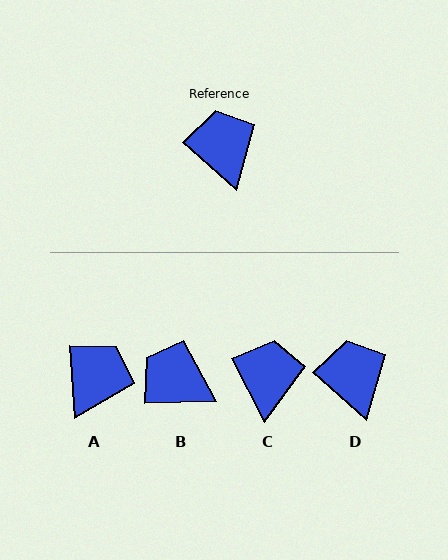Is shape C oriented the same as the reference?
No, it is off by about 21 degrees.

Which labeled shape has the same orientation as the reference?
D.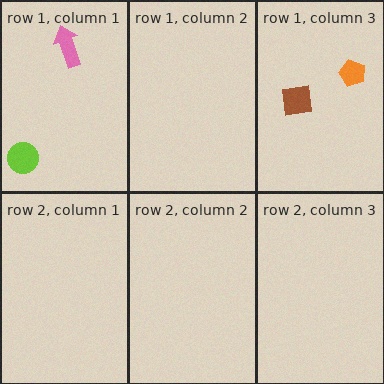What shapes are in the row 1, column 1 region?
The lime circle, the pink arrow.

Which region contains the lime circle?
The row 1, column 1 region.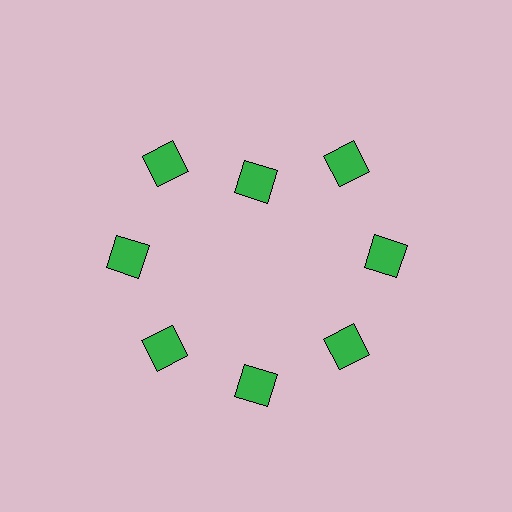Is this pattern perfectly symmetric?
No. The 8 green diamonds are arranged in a ring, but one element near the 12 o'clock position is pulled inward toward the center, breaking the 8-fold rotational symmetry.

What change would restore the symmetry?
The symmetry would be restored by moving it outward, back onto the ring so that all 8 diamonds sit at equal angles and equal distance from the center.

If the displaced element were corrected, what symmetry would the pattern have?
It would have 8-fold rotational symmetry — the pattern would map onto itself every 45 degrees.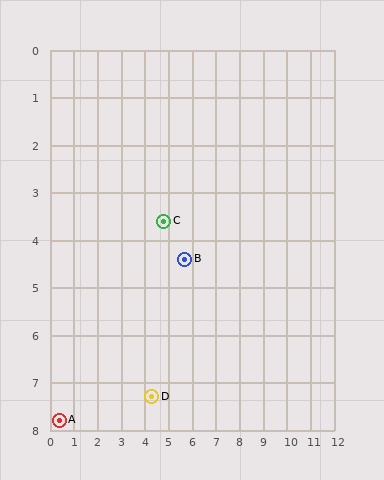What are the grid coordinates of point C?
Point C is at approximately (4.8, 3.6).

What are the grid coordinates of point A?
Point A is at approximately (0.4, 7.8).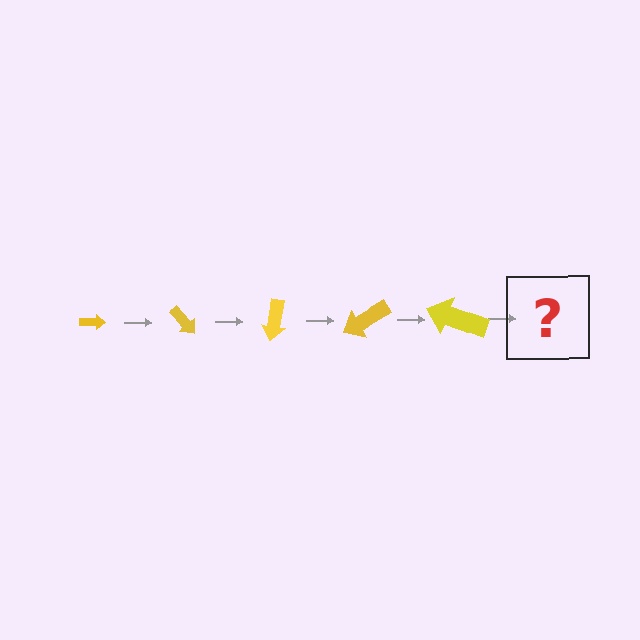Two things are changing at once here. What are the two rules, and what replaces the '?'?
The two rules are that the arrow grows larger each step and it rotates 50 degrees each step. The '?' should be an arrow, larger than the previous one and rotated 250 degrees from the start.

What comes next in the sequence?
The next element should be an arrow, larger than the previous one and rotated 250 degrees from the start.